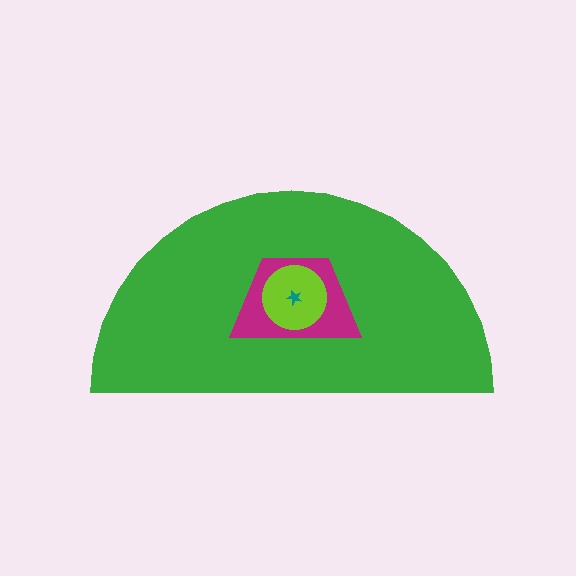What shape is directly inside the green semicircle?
The magenta trapezoid.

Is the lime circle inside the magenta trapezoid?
Yes.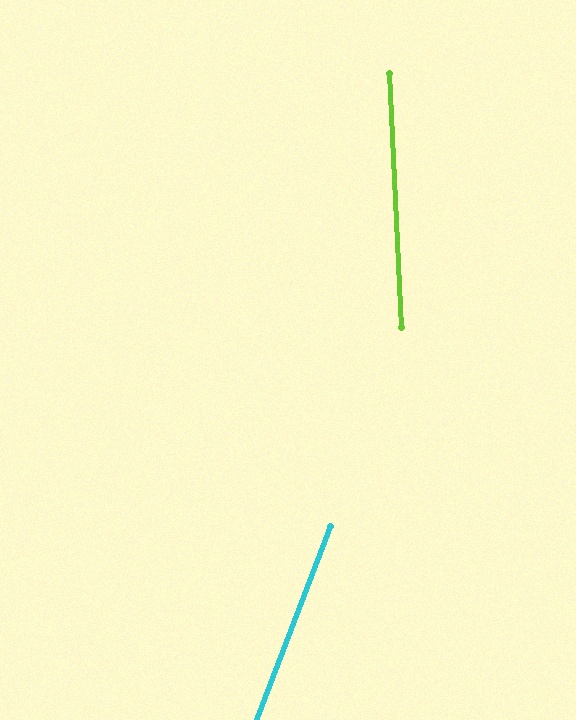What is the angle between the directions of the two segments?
Approximately 24 degrees.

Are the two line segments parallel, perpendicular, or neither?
Neither parallel nor perpendicular — they differ by about 24°.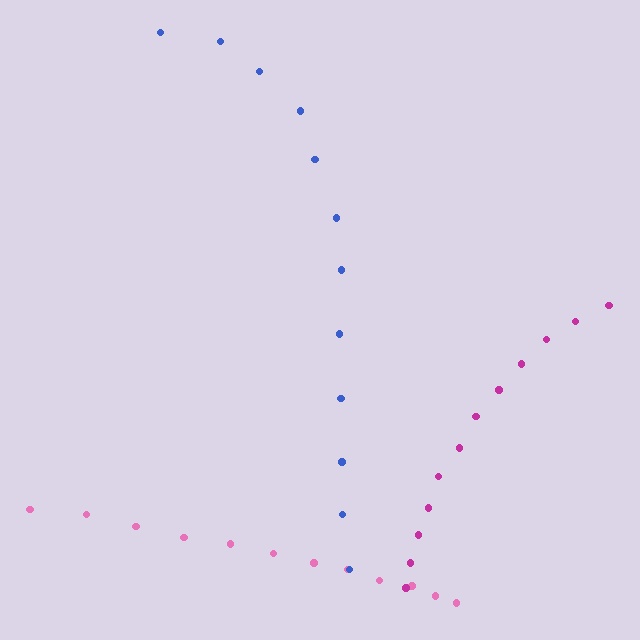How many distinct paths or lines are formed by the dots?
There are 3 distinct paths.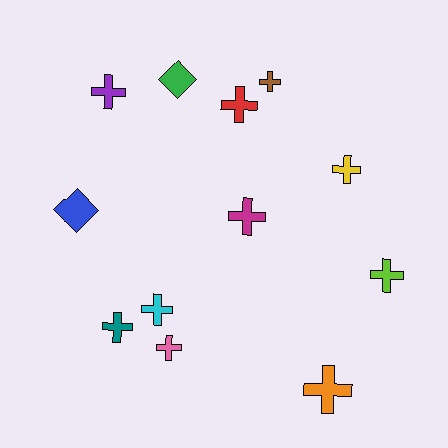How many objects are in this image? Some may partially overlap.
There are 12 objects.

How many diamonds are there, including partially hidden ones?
There are 2 diamonds.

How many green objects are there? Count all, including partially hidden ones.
There is 1 green object.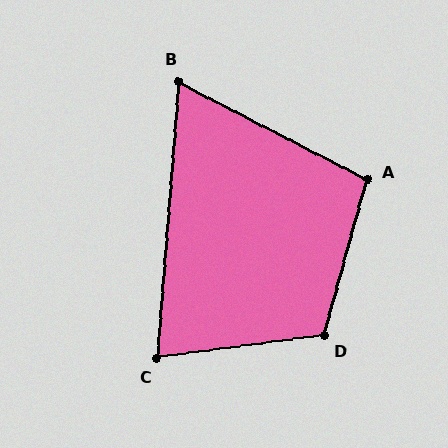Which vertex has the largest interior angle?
D, at approximately 113 degrees.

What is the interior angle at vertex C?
Approximately 78 degrees (acute).